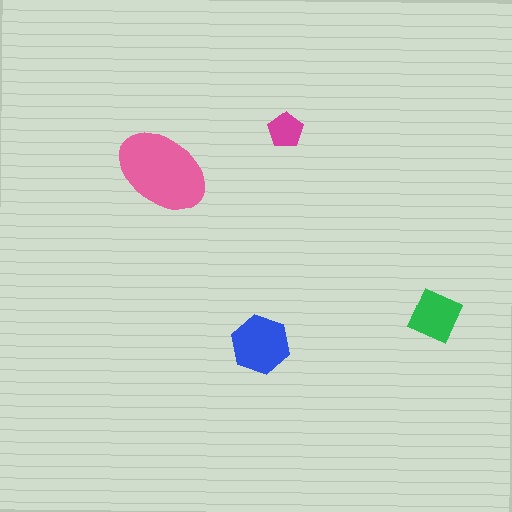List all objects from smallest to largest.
The magenta pentagon, the green diamond, the blue hexagon, the pink ellipse.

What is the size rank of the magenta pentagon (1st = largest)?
4th.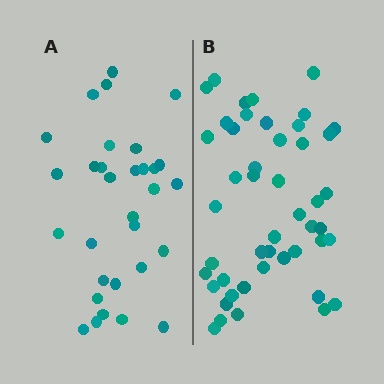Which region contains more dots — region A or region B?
Region B (the right region) has more dots.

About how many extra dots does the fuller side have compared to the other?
Region B has approximately 15 more dots than region A.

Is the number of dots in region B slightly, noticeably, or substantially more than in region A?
Region B has substantially more. The ratio is roughly 1.5 to 1.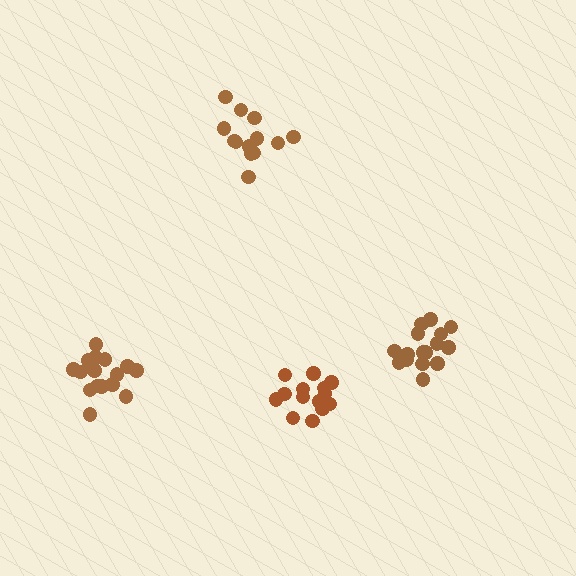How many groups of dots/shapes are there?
There are 4 groups.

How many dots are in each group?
Group 1: 16 dots, Group 2: 14 dots, Group 3: 17 dots, Group 4: 13 dots (60 total).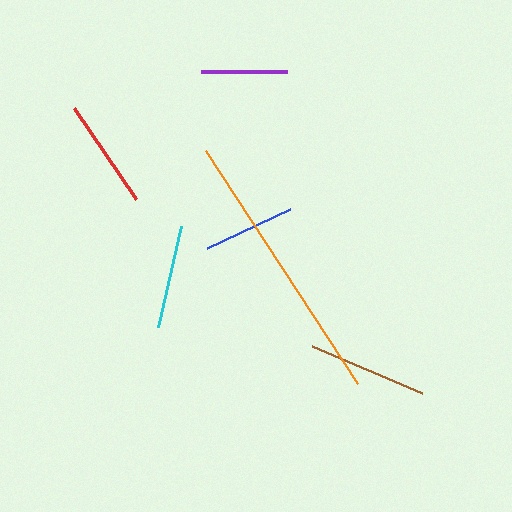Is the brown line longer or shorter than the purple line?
The brown line is longer than the purple line.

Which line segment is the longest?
The orange line is the longest at approximately 278 pixels.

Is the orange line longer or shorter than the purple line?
The orange line is longer than the purple line.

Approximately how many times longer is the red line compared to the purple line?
The red line is approximately 1.3 times the length of the purple line.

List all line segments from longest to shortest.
From longest to shortest: orange, brown, red, cyan, blue, purple.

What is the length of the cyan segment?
The cyan segment is approximately 103 pixels long.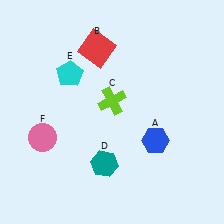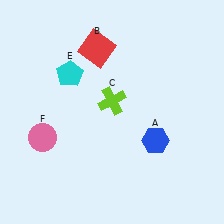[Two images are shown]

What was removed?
The teal hexagon (D) was removed in Image 2.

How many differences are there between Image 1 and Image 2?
There is 1 difference between the two images.